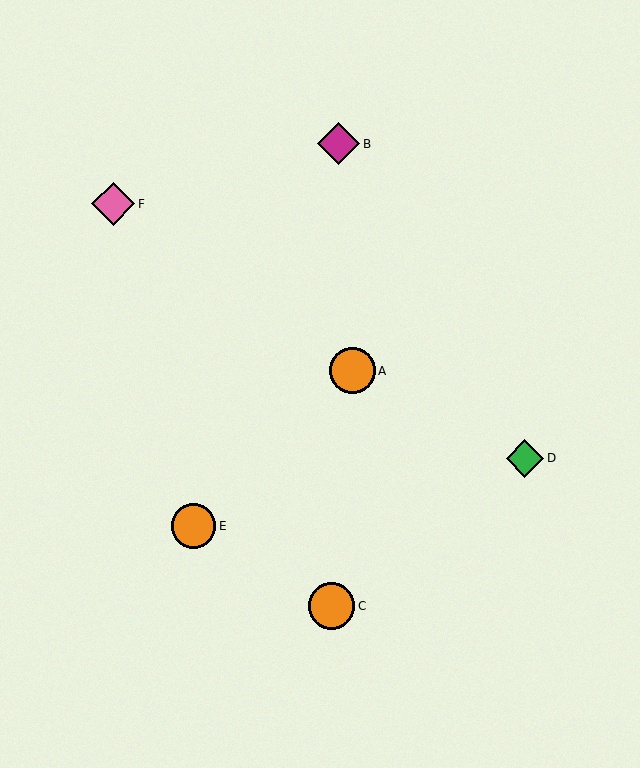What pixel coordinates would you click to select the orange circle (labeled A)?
Click at (352, 371) to select the orange circle A.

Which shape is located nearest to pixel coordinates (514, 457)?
The green diamond (labeled D) at (525, 458) is nearest to that location.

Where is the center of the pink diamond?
The center of the pink diamond is at (113, 204).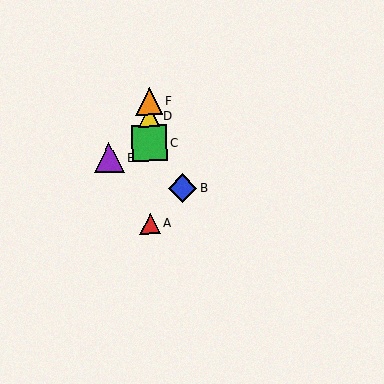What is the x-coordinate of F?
Object F is at x≈149.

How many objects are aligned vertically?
4 objects (A, C, D, F) are aligned vertically.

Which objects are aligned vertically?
Objects A, C, D, F are aligned vertically.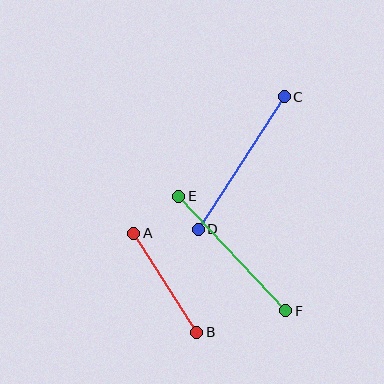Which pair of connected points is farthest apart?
Points C and D are farthest apart.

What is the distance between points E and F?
The distance is approximately 157 pixels.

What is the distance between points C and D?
The distance is approximately 158 pixels.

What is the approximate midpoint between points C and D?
The midpoint is at approximately (241, 163) pixels.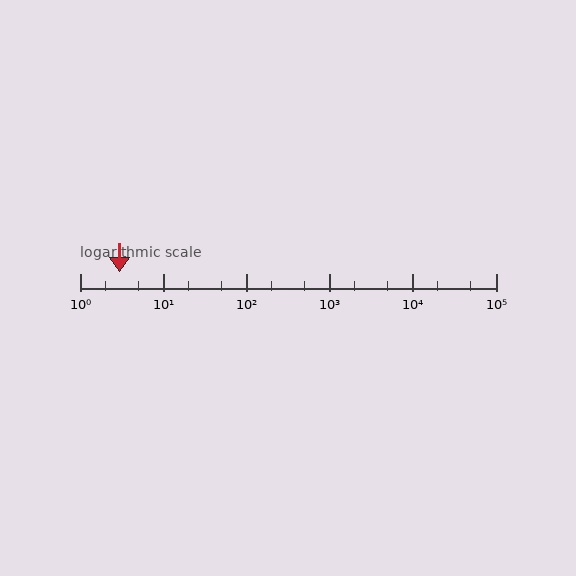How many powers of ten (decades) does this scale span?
The scale spans 5 decades, from 1 to 100000.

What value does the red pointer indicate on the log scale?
The pointer indicates approximately 3.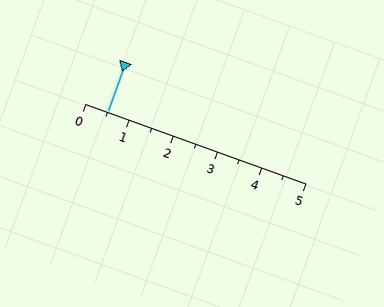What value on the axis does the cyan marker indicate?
The marker indicates approximately 0.5.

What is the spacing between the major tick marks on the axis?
The major ticks are spaced 1 apart.